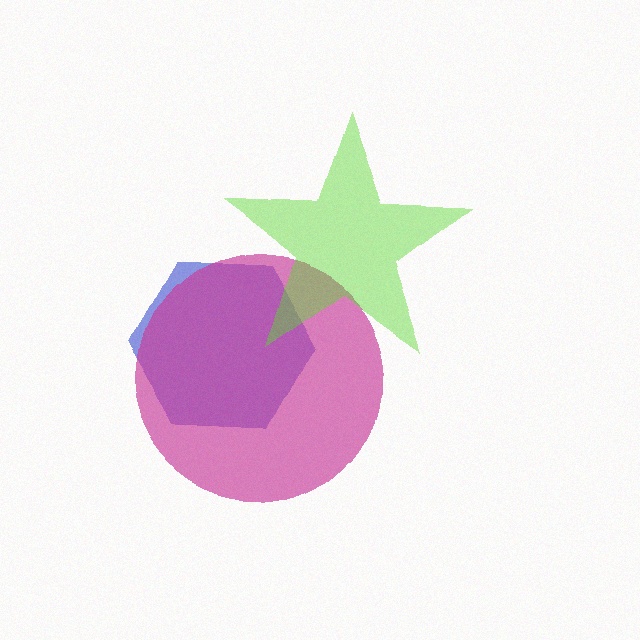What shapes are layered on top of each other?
The layered shapes are: a blue hexagon, a magenta circle, a lime star.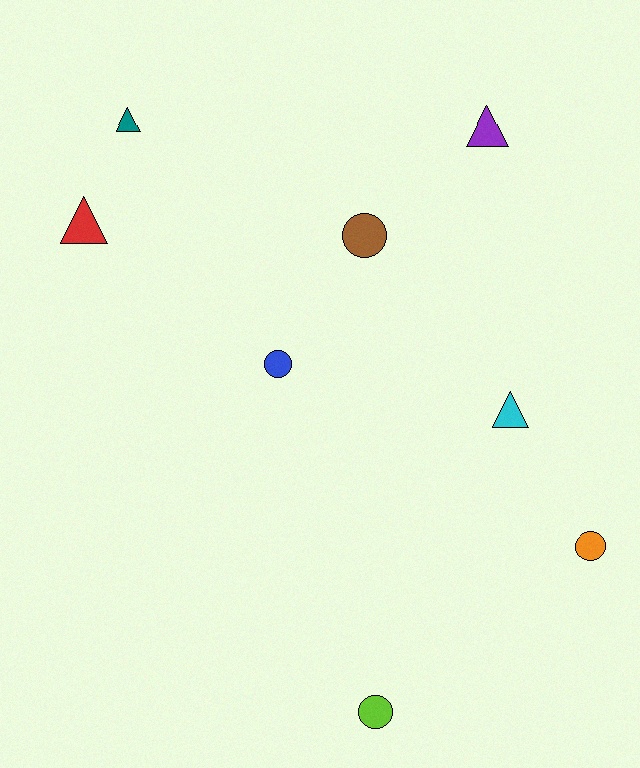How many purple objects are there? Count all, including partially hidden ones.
There is 1 purple object.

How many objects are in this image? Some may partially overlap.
There are 8 objects.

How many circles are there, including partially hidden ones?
There are 4 circles.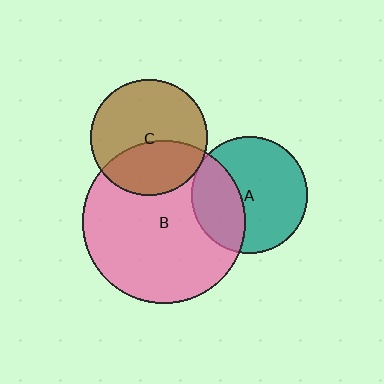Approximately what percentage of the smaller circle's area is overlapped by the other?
Approximately 35%.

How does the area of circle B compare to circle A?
Approximately 2.0 times.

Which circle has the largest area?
Circle B (pink).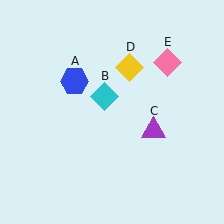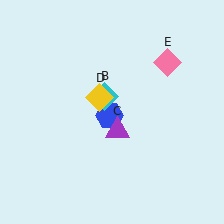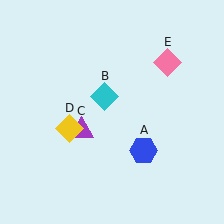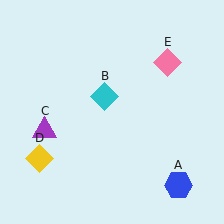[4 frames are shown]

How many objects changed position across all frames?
3 objects changed position: blue hexagon (object A), purple triangle (object C), yellow diamond (object D).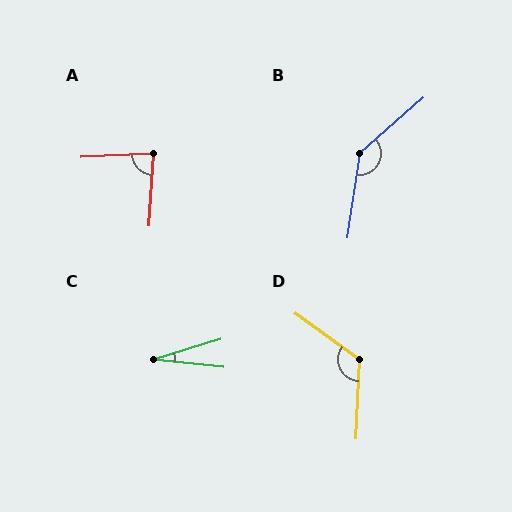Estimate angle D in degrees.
Approximately 123 degrees.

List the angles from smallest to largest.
C (22°), A (83°), D (123°), B (140°).